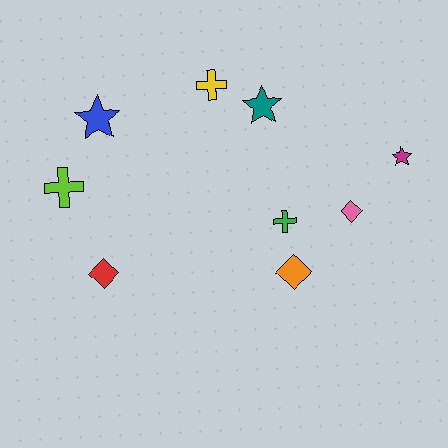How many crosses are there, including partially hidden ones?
There are 3 crosses.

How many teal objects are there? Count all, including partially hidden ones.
There is 1 teal object.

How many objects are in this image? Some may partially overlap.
There are 9 objects.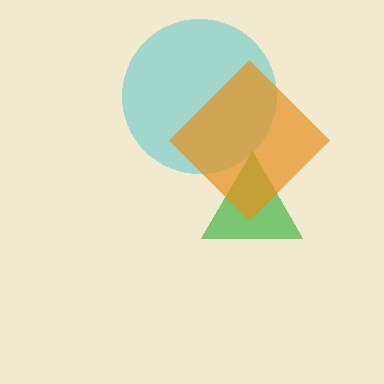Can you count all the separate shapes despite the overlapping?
Yes, there are 3 separate shapes.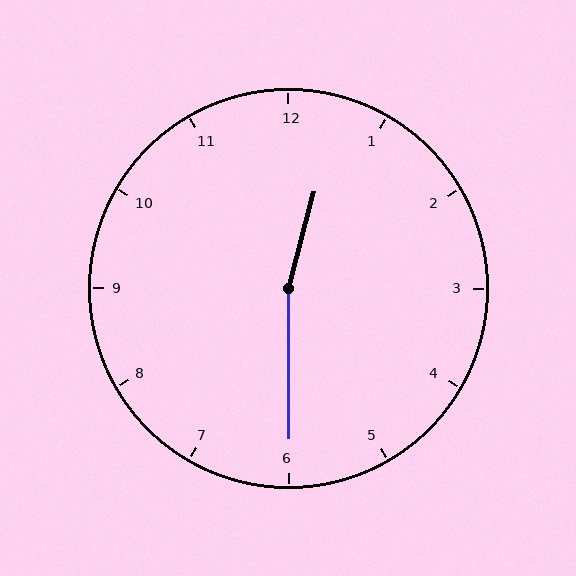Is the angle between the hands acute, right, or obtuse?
It is obtuse.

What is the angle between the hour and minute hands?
Approximately 165 degrees.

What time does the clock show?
12:30.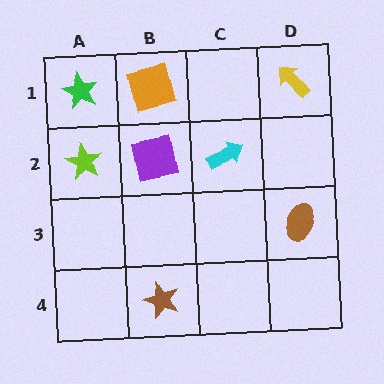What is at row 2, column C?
A cyan arrow.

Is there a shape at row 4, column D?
No, that cell is empty.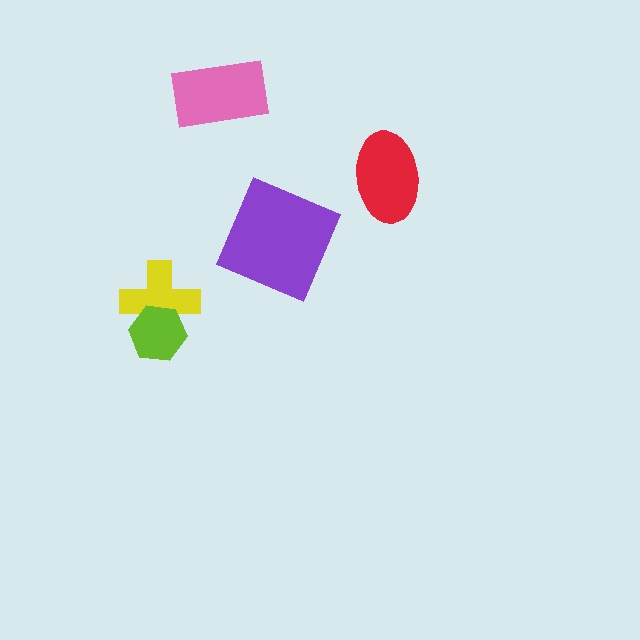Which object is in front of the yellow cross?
The lime hexagon is in front of the yellow cross.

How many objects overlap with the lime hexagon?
1 object overlaps with the lime hexagon.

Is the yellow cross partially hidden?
Yes, it is partially covered by another shape.